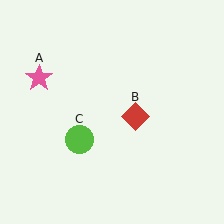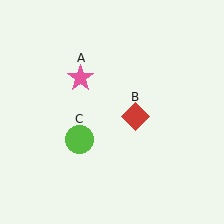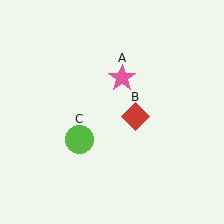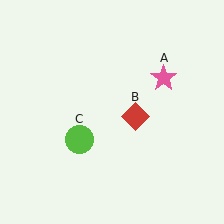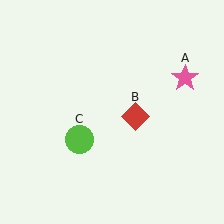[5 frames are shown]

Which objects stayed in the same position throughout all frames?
Red diamond (object B) and lime circle (object C) remained stationary.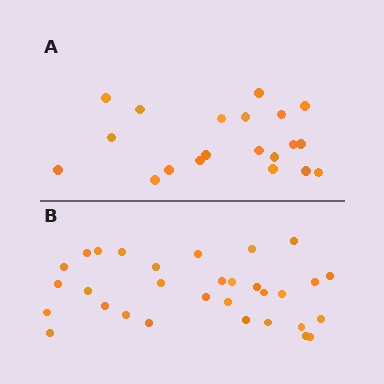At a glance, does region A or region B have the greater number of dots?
Region B (the bottom region) has more dots.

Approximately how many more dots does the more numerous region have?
Region B has roughly 12 or so more dots than region A.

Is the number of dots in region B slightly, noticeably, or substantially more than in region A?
Region B has substantially more. The ratio is roughly 1.6 to 1.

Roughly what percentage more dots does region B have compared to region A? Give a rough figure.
About 55% more.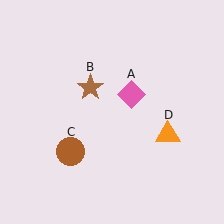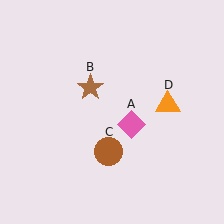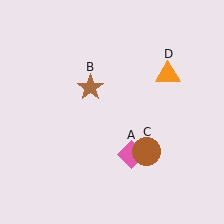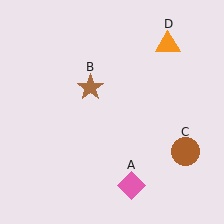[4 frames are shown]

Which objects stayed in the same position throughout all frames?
Brown star (object B) remained stationary.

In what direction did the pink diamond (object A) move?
The pink diamond (object A) moved down.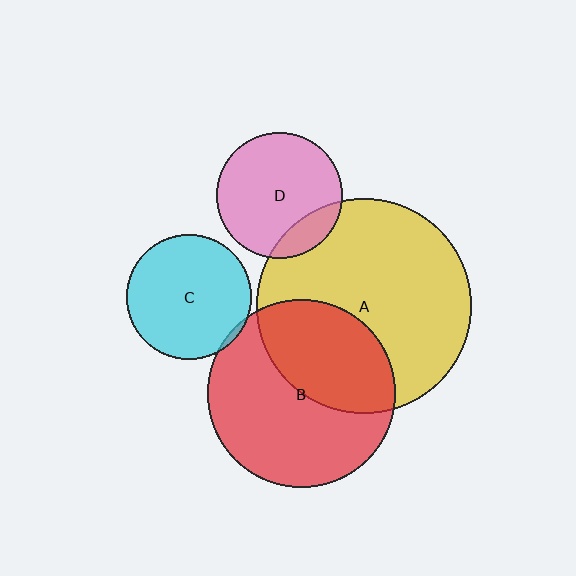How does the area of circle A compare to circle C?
Approximately 3.0 times.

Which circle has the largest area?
Circle A (yellow).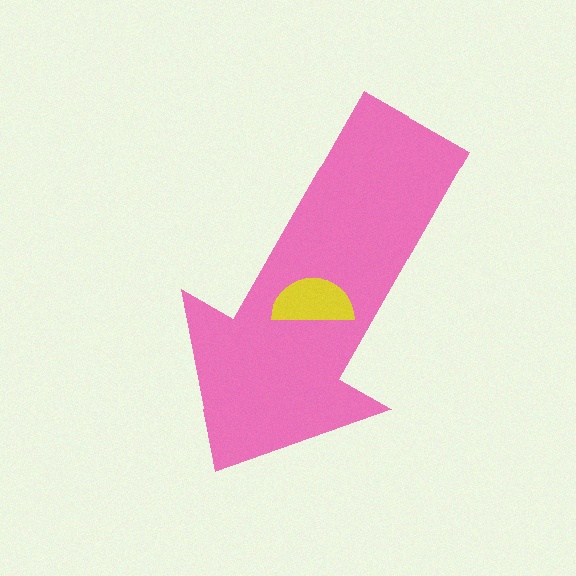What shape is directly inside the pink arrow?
The yellow semicircle.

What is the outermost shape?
The pink arrow.